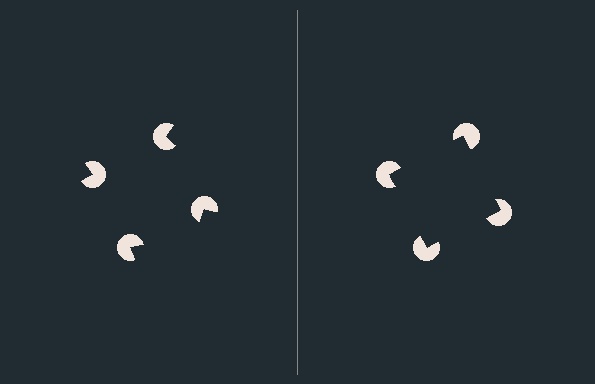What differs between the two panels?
The pac-man discs are positioned identically on both sides; only the wedge orientations differ. On the right they align to a square; on the left they are misaligned.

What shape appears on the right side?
An illusory square.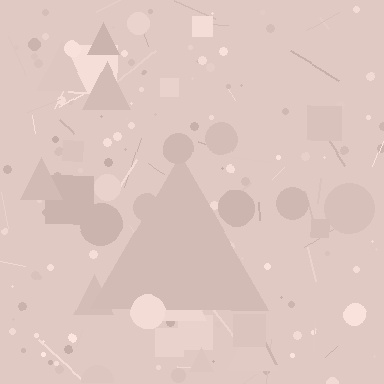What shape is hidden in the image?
A triangle is hidden in the image.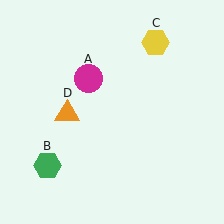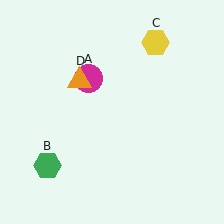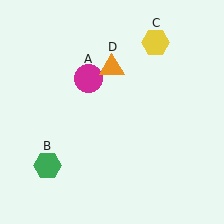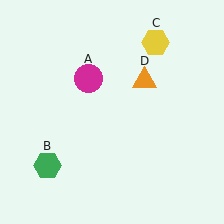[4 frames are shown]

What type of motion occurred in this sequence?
The orange triangle (object D) rotated clockwise around the center of the scene.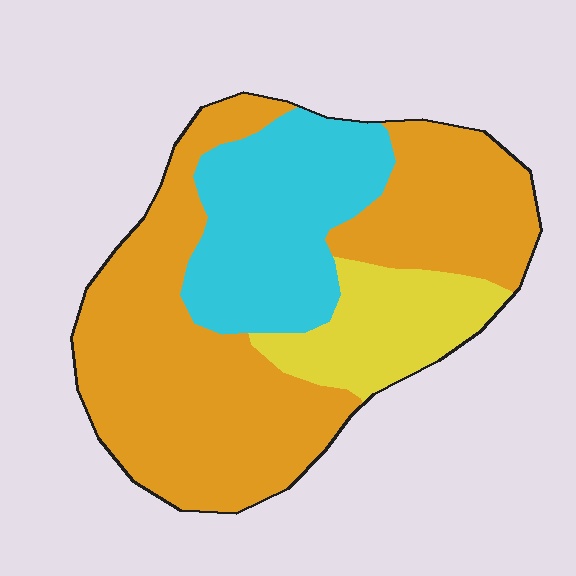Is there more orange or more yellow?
Orange.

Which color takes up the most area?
Orange, at roughly 60%.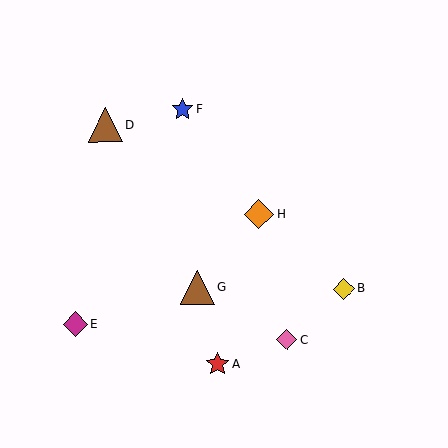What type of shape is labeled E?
Shape E is a magenta diamond.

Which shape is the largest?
The brown triangle (labeled D) is the largest.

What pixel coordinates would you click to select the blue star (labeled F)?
Click at (182, 109) to select the blue star F.